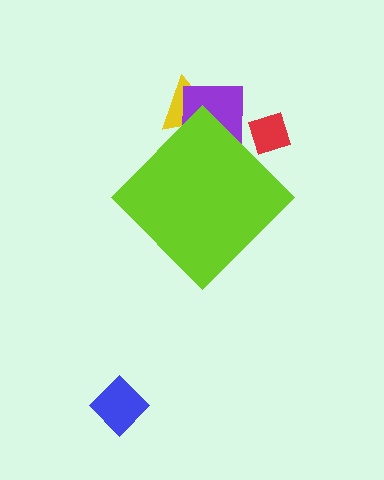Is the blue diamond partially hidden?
No, the blue diamond is fully visible.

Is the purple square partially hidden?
Yes, the purple square is partially hidden behind the lime diamond.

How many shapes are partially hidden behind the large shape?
3 shapes are partially hidden.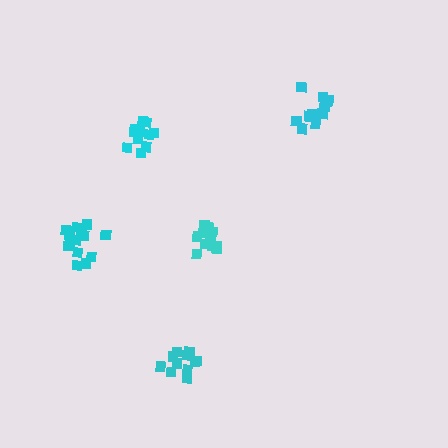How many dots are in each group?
Group 1: 13 dots, Group 2: 11 dots, Group 3: 12 dots, Group 4: 15 dots, Group 5: 15 dots (66 total).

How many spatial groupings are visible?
There are 5 spatial groupings.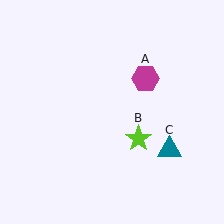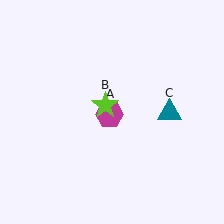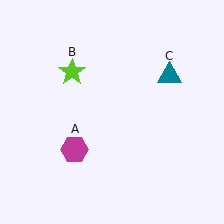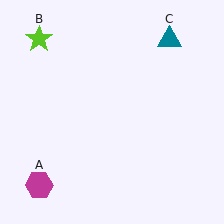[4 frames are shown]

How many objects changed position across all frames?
3 objects changed position: magenta hexagon (object A), lime star (object B), teal triangle (object C).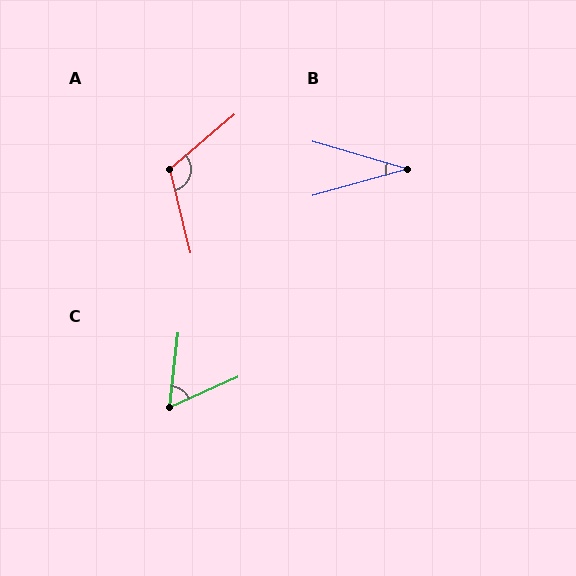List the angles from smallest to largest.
B (32°), C (59°), A (117°).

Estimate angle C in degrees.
Approximately 59 degrees.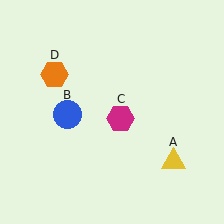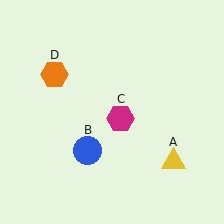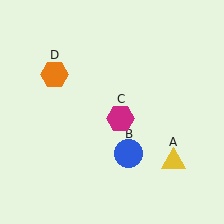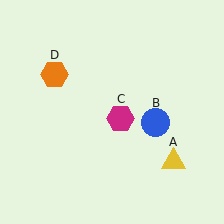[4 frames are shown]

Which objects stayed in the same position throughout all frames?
Yellow triangle (object A) and magenta hexagon (object C) and orange hexagon (object D) remained stationary.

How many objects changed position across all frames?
1 object changed position: blue circle (object B).